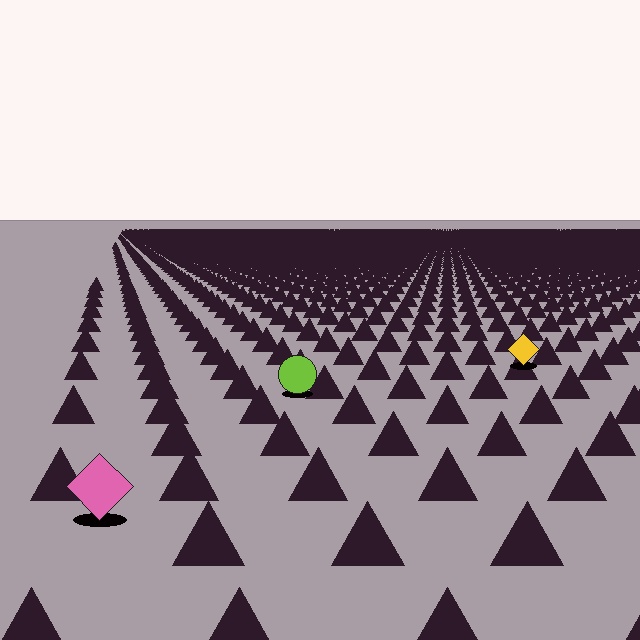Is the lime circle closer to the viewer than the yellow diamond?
Yes. The lime circle is closer — you can tell from the texture gradient: the ground texture is coarser near it.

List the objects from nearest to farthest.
From nearest to farthest: the pink diamond, the lime circle, the yellow diamond.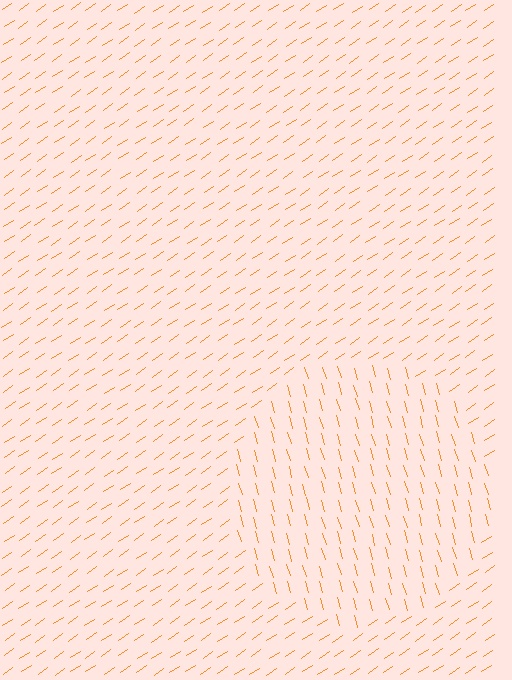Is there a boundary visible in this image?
Yes, there is a texture boundary formed by a change in line orientation.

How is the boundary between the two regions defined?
The boundary is defined purely by a change in line orientation (approximately 72 degrees difference). All lines are the same color and thickness.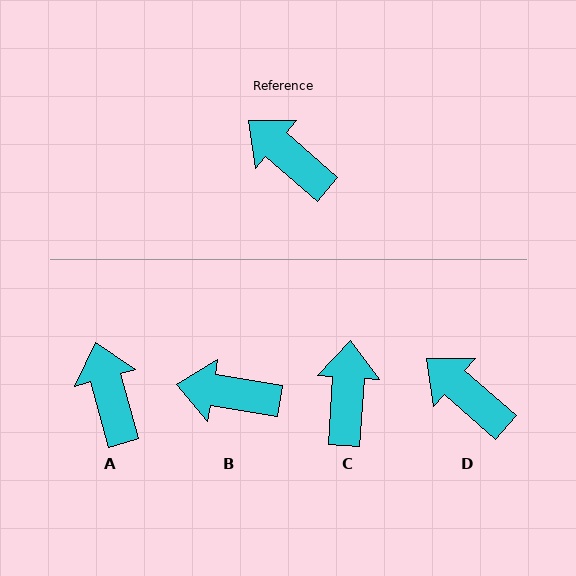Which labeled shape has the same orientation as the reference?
D.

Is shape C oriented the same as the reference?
No, it is off by about 53 degrees.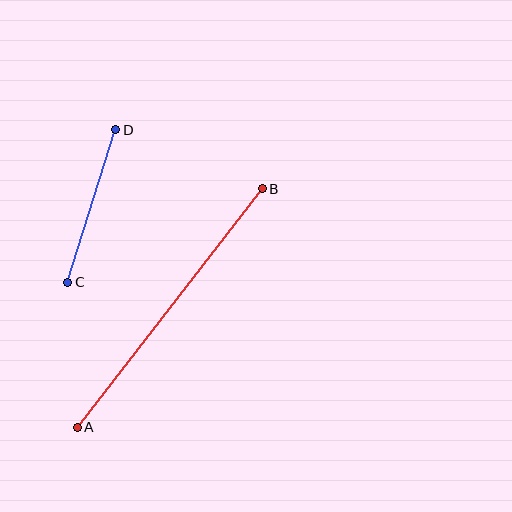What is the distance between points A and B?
The distance is approximately 302 pixels.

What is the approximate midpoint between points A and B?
The midpoint is at approximately (170, 308) pixels.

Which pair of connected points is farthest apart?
Points A and B are farthest apart.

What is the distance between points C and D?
The distance is approximately 160 pixels.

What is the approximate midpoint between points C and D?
The midpoint is at approximately (92, 206) pixels.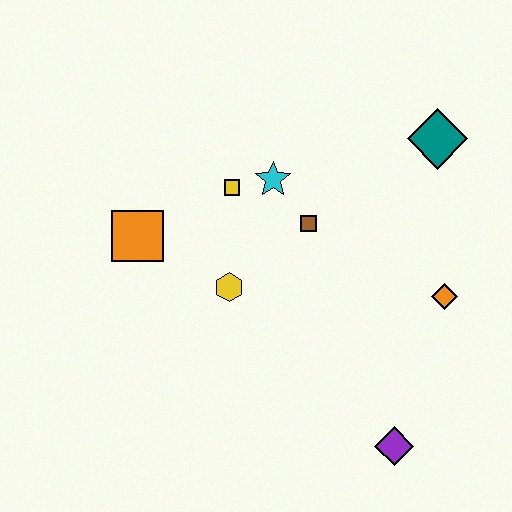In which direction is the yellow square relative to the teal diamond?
The yellow square is to the left of the teal diamond.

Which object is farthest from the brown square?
The purple diamond is farthest from the brown square.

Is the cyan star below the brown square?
No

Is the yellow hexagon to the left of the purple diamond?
Yes